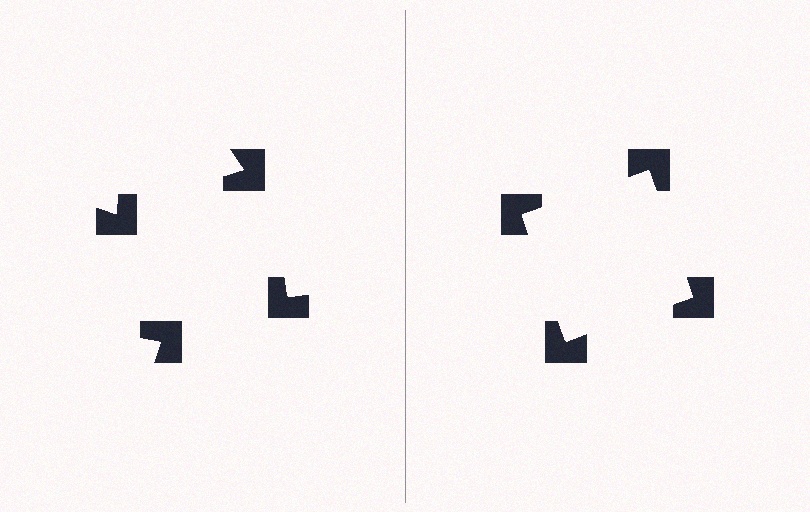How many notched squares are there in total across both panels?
8 — 4 on each side.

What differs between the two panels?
The notched squares are positioned identically on both sides; only the wedge orientations differ. On the right they align to a square; on the left they are misaligned.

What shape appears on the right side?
An illusory square.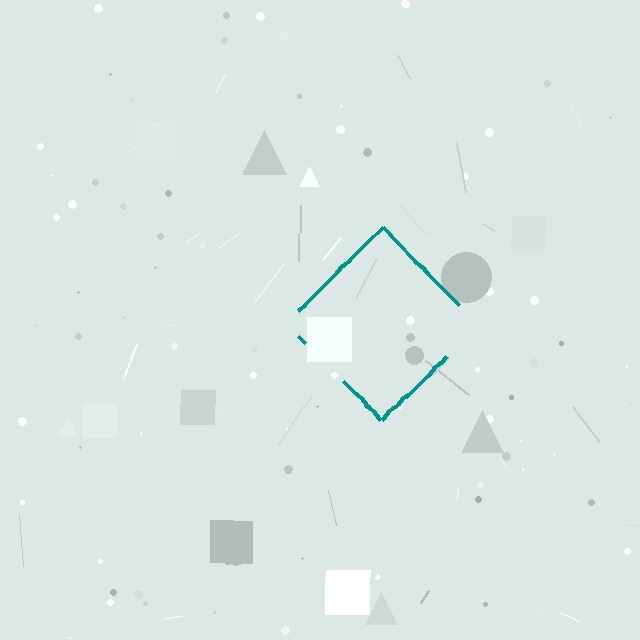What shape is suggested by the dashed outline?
The dashed outline suggests a diamond.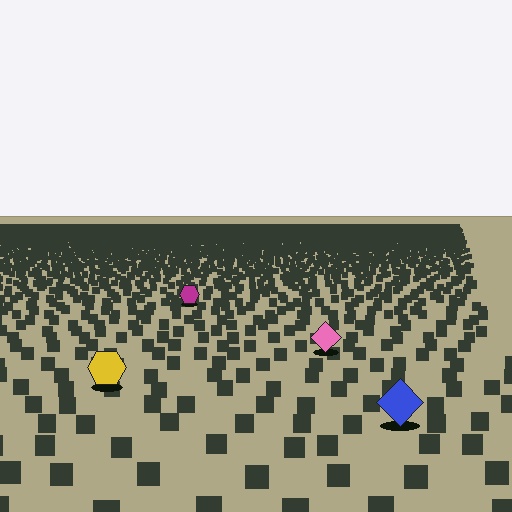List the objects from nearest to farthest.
From nearest to farthest: the blue diamond, the yellow hexagon, the pink diamond, the magenta hexagon.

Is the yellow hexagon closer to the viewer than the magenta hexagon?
Yes. The yellow hexagon is closer — you can tell from the texture gradient: the ground texture is coarser near it.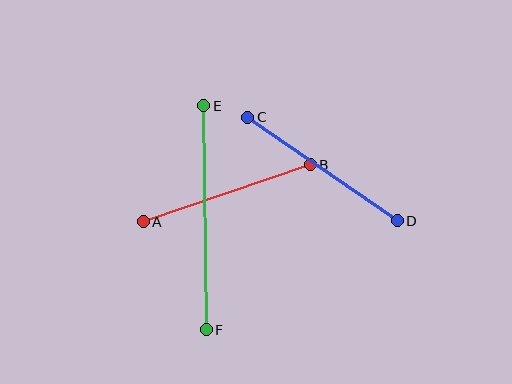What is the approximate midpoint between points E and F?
The midpoint is at approximately (205, 218) pixels.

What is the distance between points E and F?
The distance is approximately 224 pixels.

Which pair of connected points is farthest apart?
Points E and F are farthest apart.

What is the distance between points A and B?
The distance is approximately 177 pixels.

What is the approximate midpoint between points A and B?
The midpoint is at approximately (227, 193) pixels.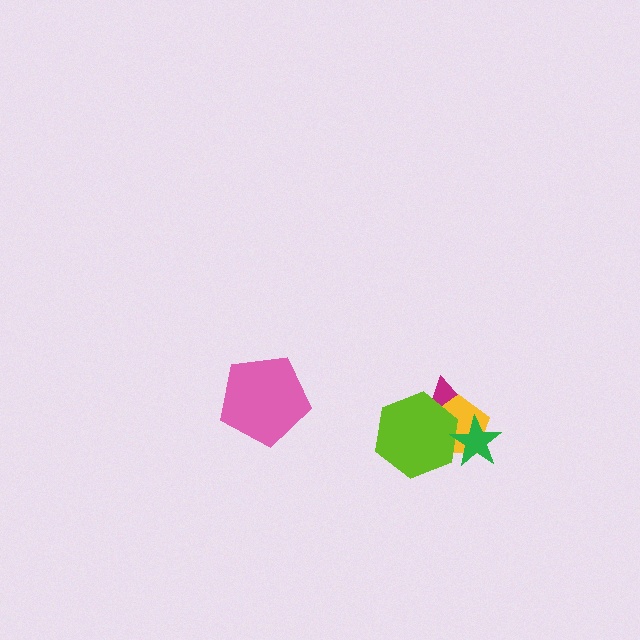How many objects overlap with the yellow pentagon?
3 objects overlap with the yellow pentagon.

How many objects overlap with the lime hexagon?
3 objects overlap with the lime hexagon.